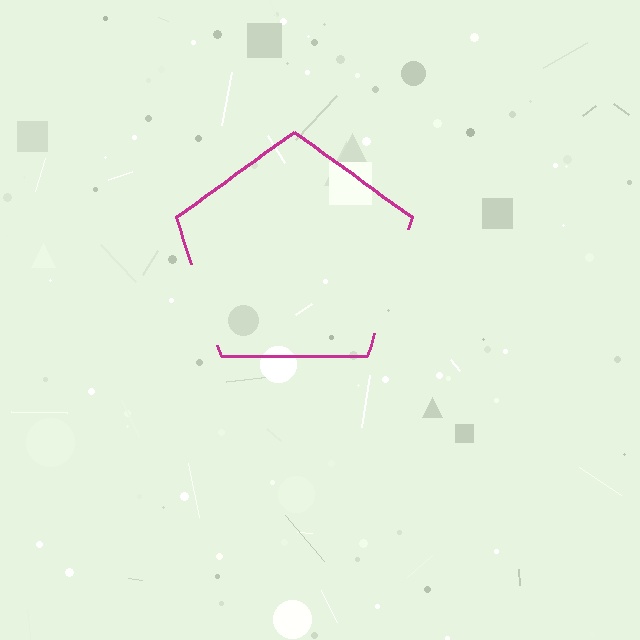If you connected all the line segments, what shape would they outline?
They would outline a pentagon.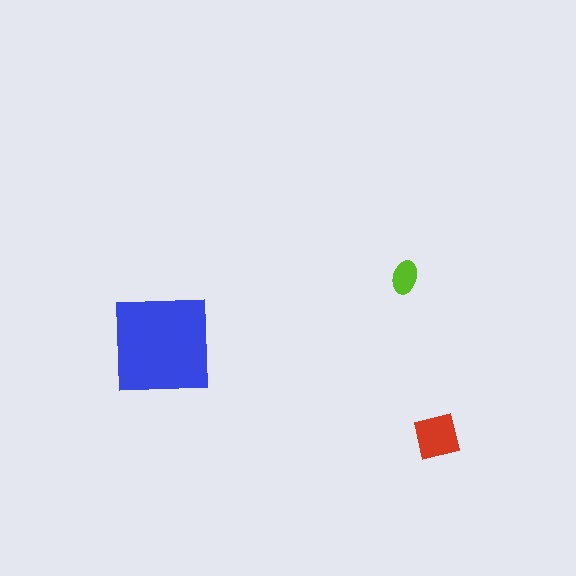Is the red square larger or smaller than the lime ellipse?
Larger.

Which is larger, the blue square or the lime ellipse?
The blue square.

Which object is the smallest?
The lime ellipse.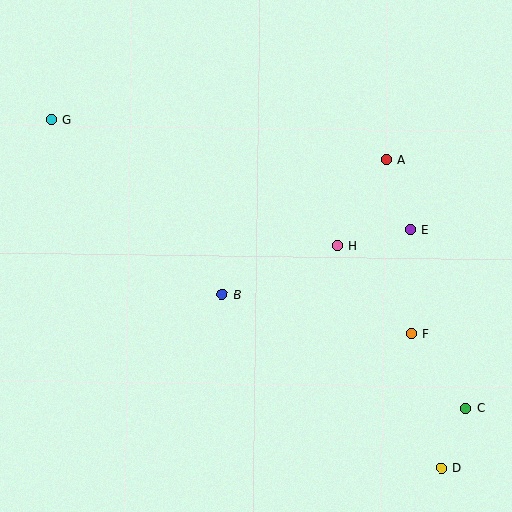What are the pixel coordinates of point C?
Point C is at (466, 408).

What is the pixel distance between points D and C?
The distance between D and C is 64 pixels.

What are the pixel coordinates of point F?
Point F is at (411, 334).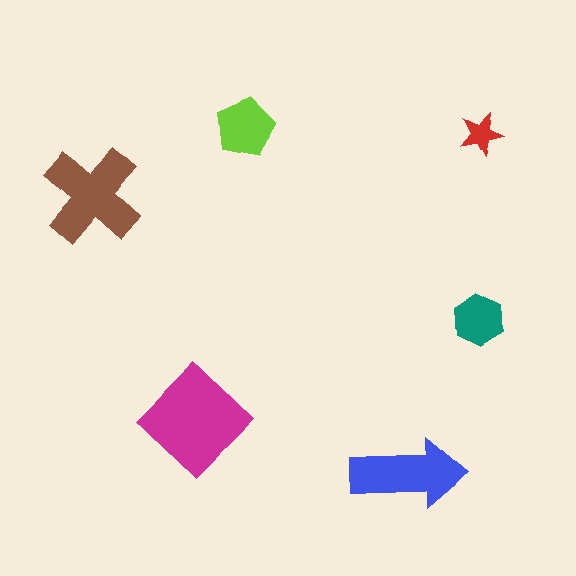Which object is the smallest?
The red star.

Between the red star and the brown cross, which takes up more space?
The brown cross.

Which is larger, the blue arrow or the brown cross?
The brown cross.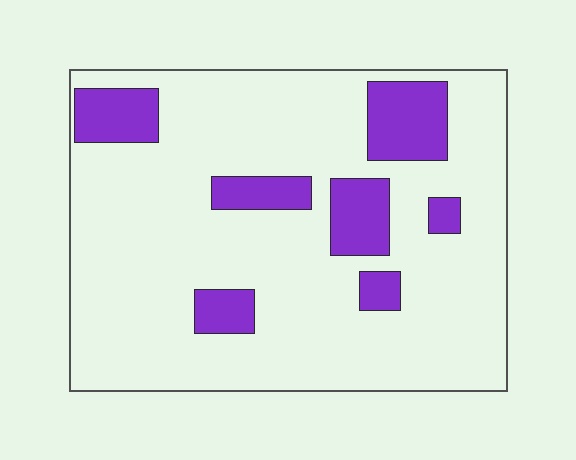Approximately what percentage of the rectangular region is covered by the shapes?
Approximately 20%.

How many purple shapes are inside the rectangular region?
7.